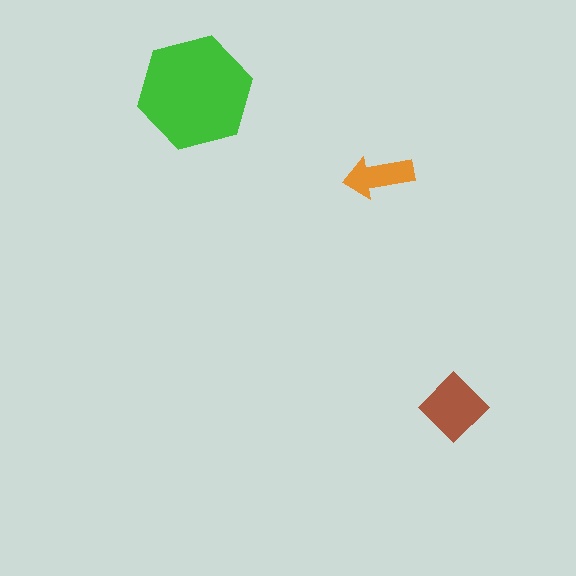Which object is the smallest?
The orange arrow.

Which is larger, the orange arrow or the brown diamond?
The brown diamond.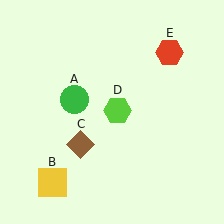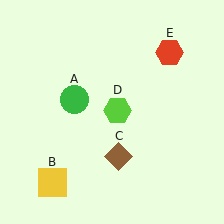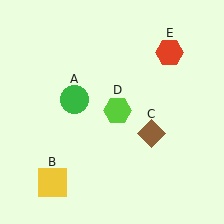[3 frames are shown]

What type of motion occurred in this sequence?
The brown diamond (object C) rotated counterclockwise around the center of the scene.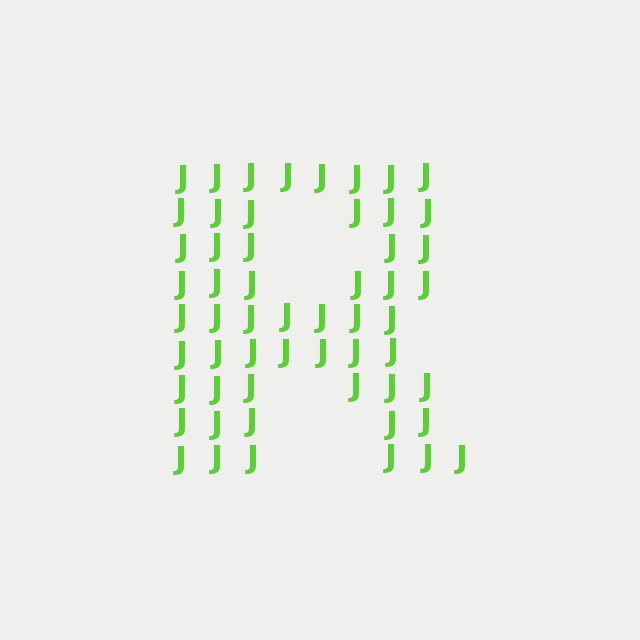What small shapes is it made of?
It is made of small letter J's.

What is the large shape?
The large shape is the letter R.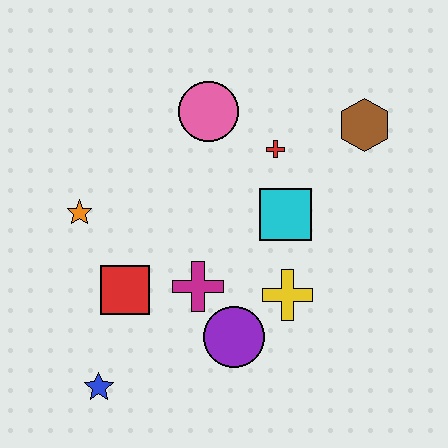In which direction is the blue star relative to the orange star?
The blue star is below the orange star.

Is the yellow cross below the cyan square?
Yes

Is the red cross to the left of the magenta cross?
No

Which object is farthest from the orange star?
The brown hexagon is farthest from the orange star.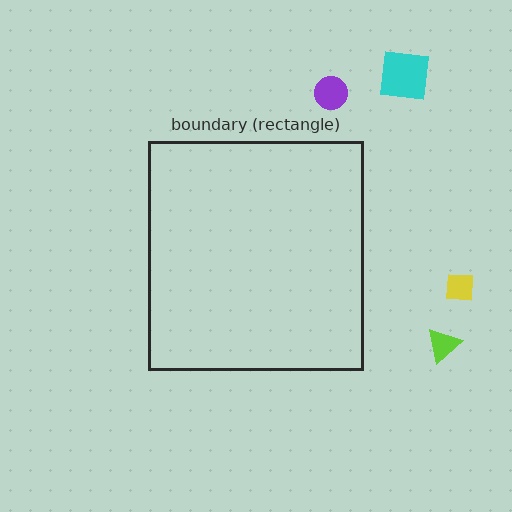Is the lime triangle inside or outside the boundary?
Outside.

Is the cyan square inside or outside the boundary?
Outside.